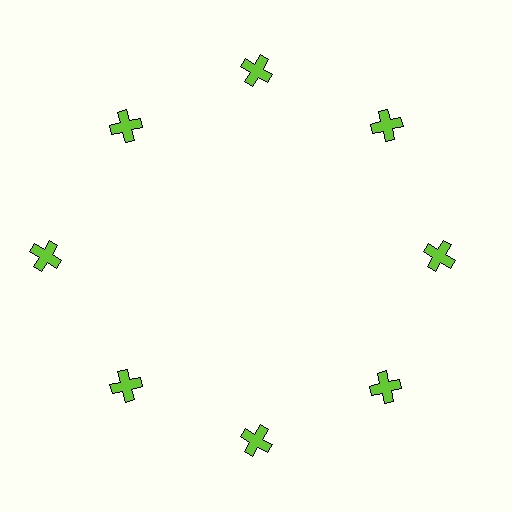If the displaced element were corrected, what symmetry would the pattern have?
It would have 8-fold rotational symmetry — the pattern would map onto itself every 45 degrees.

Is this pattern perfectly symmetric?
No. The 8 lime crosses are arranged in a ring, but one element near the 9 o'clock position is pushed outward from the center, breaking the 8-fold rotational symmetry.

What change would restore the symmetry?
The symmetry would be restored by moving it inward, back onto the ring so that all 8 crosses sit at equal angles and equal distance from the center.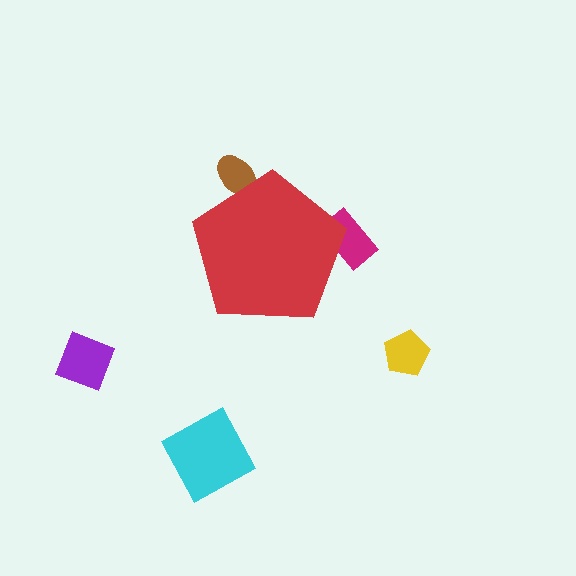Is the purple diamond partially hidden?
No, the purple diamond is fully visible.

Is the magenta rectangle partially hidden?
Yes, the magenta rectangle is partially hidden behind the red pentagon.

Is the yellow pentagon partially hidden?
No, the yellow pentagon is fully visible.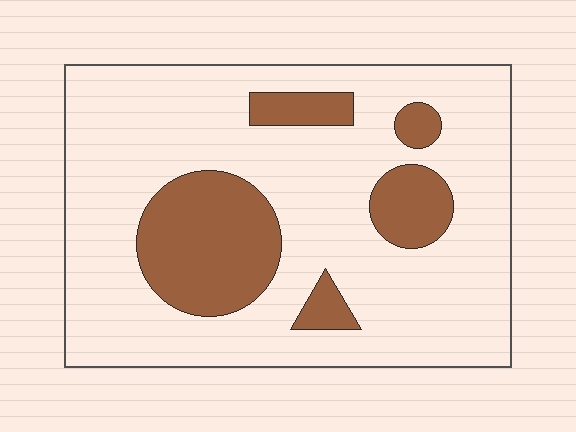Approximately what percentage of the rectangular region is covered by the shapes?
Approximately 20%.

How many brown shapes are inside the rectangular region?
5.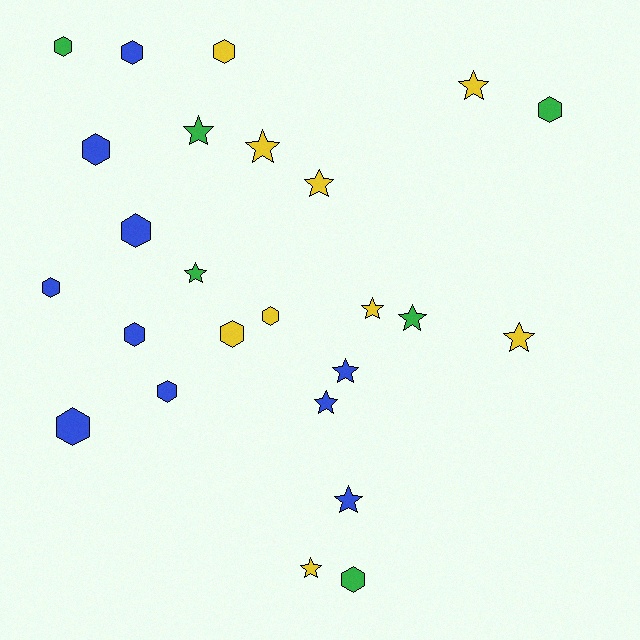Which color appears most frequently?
Blue, with 10 objects.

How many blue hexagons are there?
There are 7 blue hexagons.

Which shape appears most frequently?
Hexagon, with 13 objects.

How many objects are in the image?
There are 25 objects.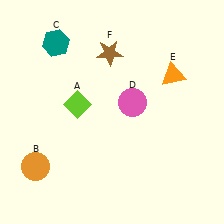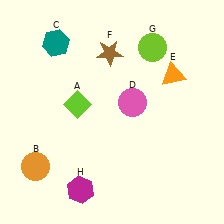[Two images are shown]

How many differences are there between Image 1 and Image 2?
There are 2 differences between the two images.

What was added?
A lime circle (G), a magenta hexagon (H) were added in Image 2.